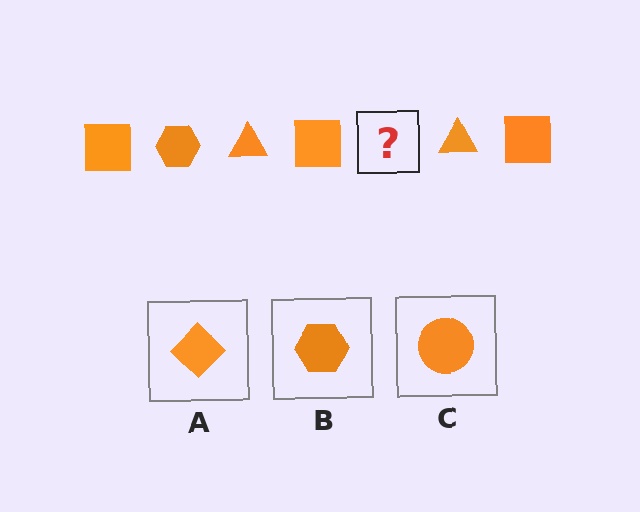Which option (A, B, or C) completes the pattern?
B.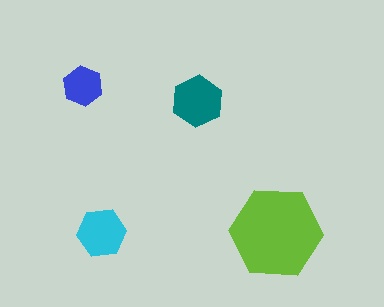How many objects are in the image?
There are 4 objects in the image.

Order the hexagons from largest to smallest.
the lime one, the teal one, the cyan one, the blue one.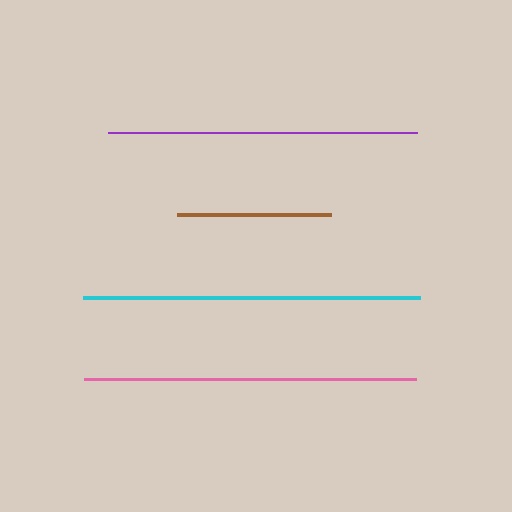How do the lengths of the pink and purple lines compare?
The pink and purple lines are approximately the same length.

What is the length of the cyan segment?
The cyan segment is approximately 337 pixels long.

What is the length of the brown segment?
The brown segment is approximately 154 pixels long.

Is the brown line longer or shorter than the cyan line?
The cyan line is longer than the brown line.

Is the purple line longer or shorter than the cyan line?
The cyan line is longer than the purple line.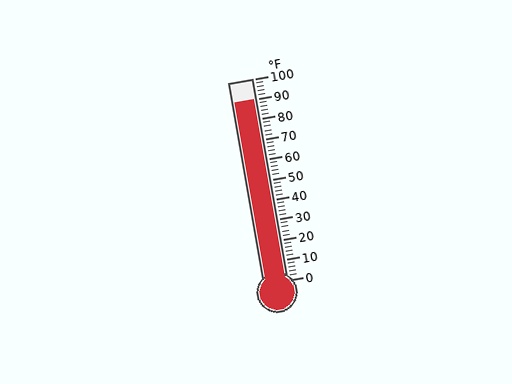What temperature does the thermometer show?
The thermometer shows approximately 90°F.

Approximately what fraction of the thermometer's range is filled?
The thermometer is filled to approximately 90% of its range.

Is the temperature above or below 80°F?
The temperature is above 80°F.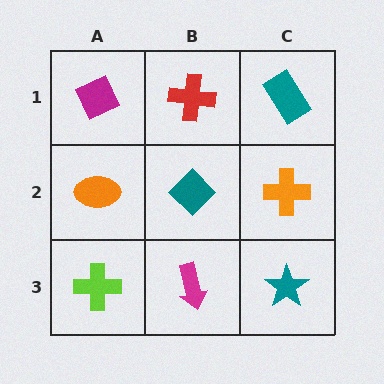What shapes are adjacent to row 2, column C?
A teal rectangle (row 1, column C), a teal star (row 3, column C), a teal diamond (row 2, column B).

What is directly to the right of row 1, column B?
A teal rectangle.